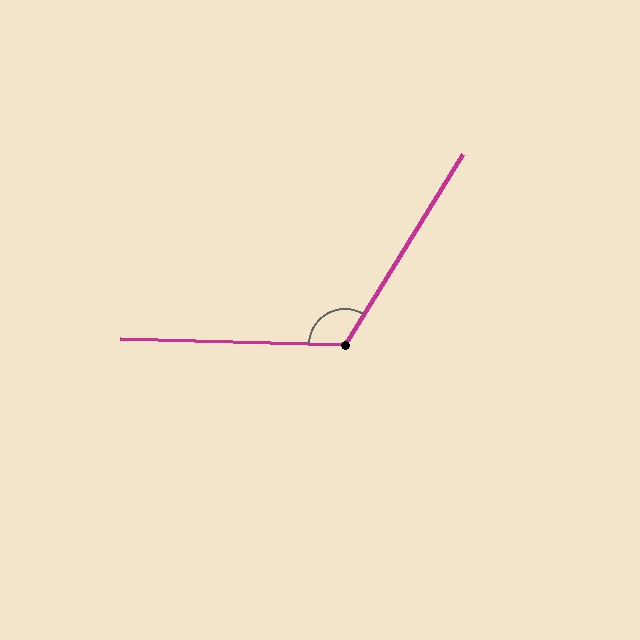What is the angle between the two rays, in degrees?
Approximately 120 degrees.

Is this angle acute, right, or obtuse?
It is obtuse.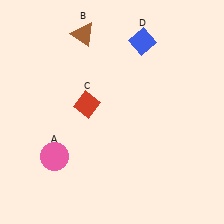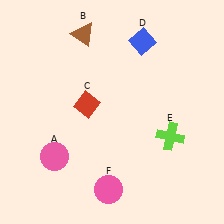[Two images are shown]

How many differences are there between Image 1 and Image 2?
There are 2 differences between the two images.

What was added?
A lime cross (E), a pink circle (F) were added in Image 2.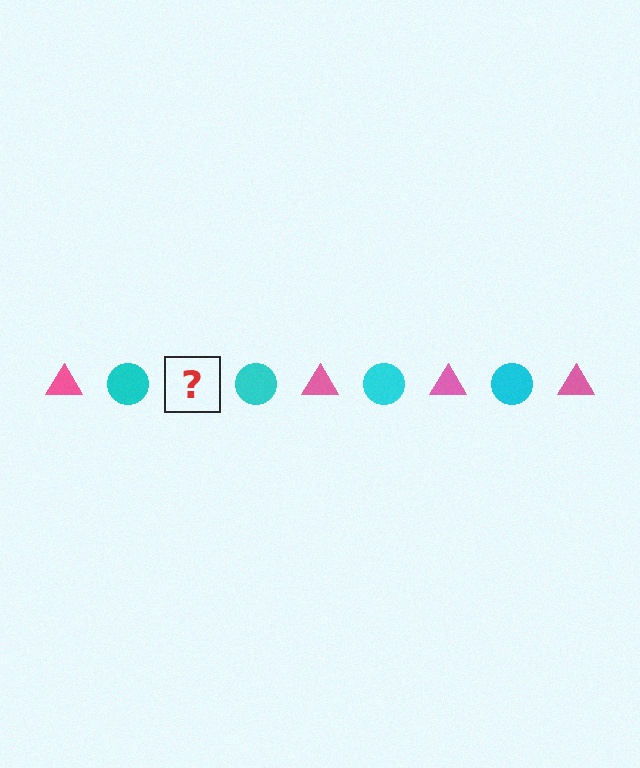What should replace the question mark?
The question mark should be replaced with a pink triangle.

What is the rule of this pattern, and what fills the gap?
The rule is that the pattern alternates between pink triangle and cyan circle. The gap should be filled with a pink triangle.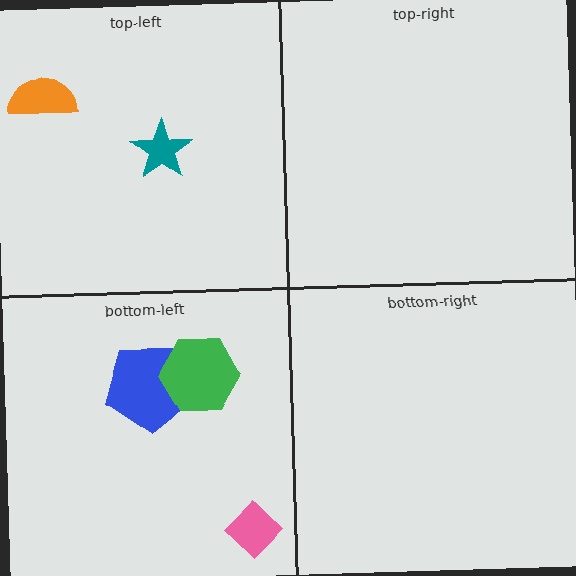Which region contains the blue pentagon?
The bottom-left region.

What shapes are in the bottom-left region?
The blue pentagon, the green hexagon, the pink diamond.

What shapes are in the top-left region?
The teal star, the orange semicircle.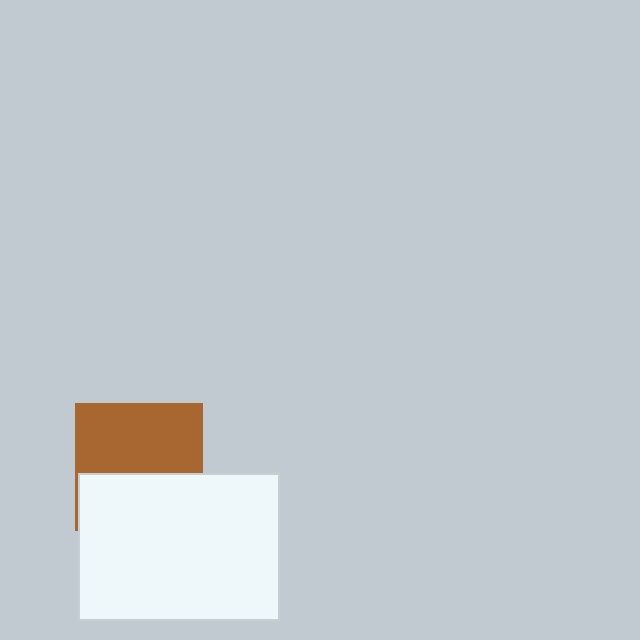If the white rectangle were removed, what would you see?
You would see the complete brown square.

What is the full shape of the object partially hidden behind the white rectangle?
The partially hidden object is a brown square.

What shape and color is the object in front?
The object in front is a white rectangle.